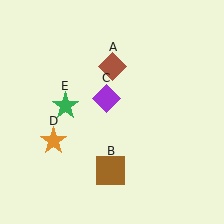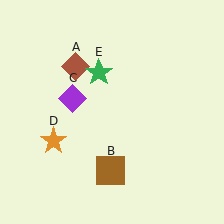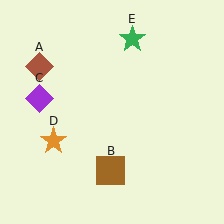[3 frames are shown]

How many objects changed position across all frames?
3 objects changed position: brown diamond (object A), purple diamond (object C), green star (object E).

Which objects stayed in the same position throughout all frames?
Brown square (object B) and orange star (object D) remained stationary.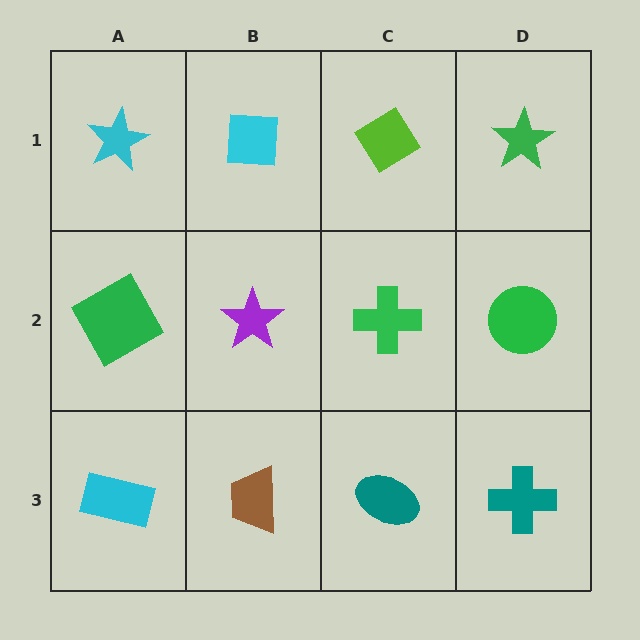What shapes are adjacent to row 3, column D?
A green circle (row 2, column D), a teal ellipse (row 3, column C).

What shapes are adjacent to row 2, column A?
A cyan star (row 1, column A), a cyan rectangle (row 3, column A), a purple star (row 2, column B).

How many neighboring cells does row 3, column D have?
2.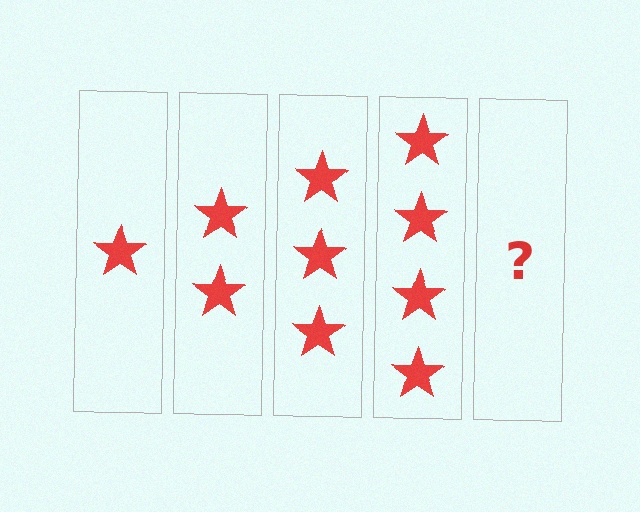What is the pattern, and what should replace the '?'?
The pattern is that each step adds one more star. The '?' should be 5 stars.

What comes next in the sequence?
The next element should be 5 stars.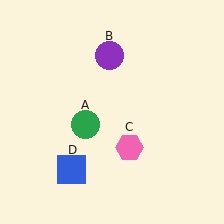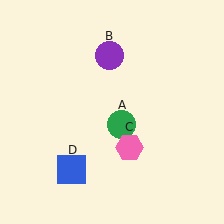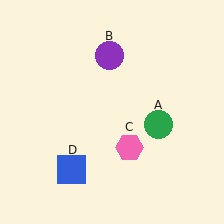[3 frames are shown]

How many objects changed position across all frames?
1 object changed position: green circle (object A).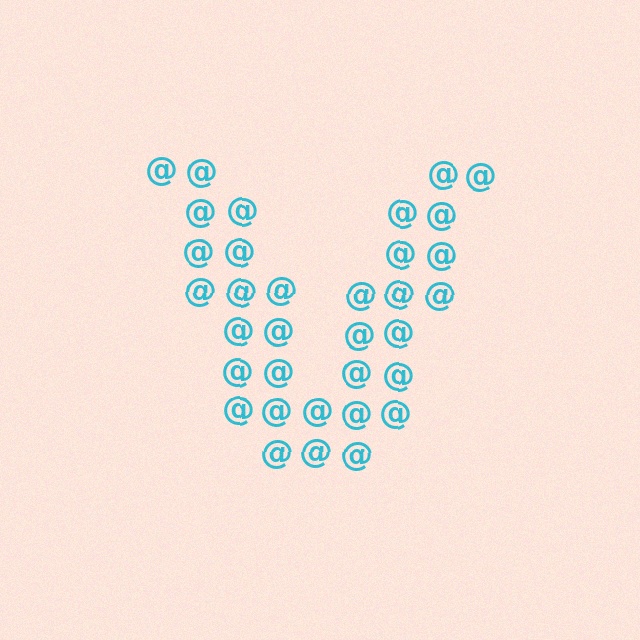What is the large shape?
The large shape is the letter V.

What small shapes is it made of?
It is made of small at signs.